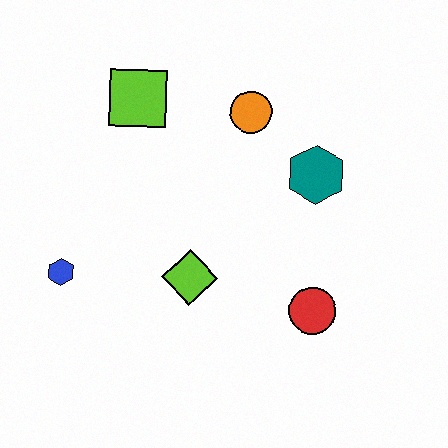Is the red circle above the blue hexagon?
No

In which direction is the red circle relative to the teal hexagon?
The red circle is below the teal hexagon.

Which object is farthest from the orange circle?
The blue hexagon is farthest from the orange circle.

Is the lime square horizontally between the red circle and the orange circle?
No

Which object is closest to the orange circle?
The teal hexagon is closest to the orange circle.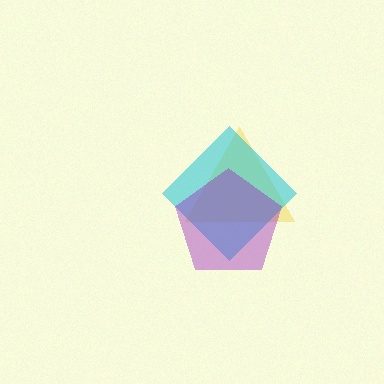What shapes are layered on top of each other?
The layered shapes are: a yellow triangle, a cyan diamond, a purple pentagon.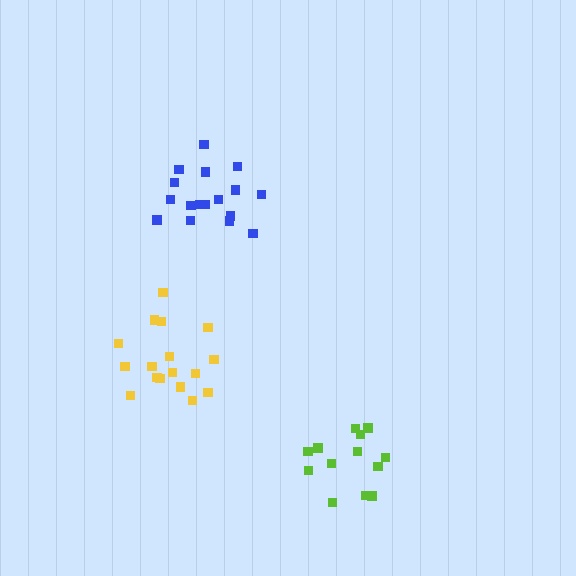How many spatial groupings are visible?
There are 3 spatial groupings.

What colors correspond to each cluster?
The clusters are colored: lime, blue, yellow.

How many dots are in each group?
Group 1: 13 dots, Group 2: 17 dots, Group 3: 17 dots (47 total).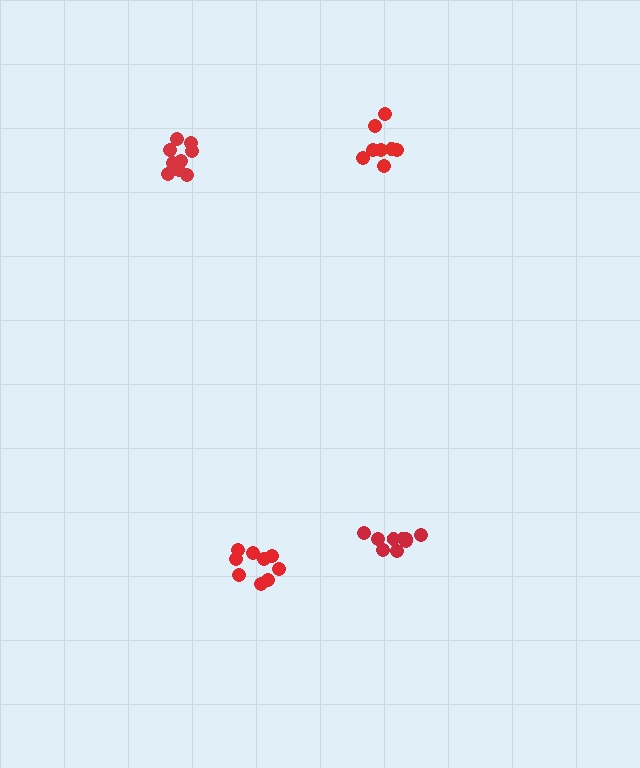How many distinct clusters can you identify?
There are 4 distinct clusters.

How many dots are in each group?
Group 1: 8 dots, Group 2: 9 dots, Group 3: 9 dots, Group 4: 9 dots (35 total).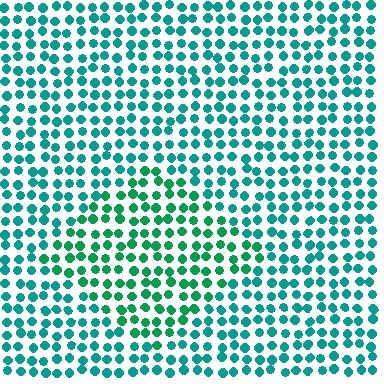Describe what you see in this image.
The image is filled with small teal elements in a uniform arrangement. A diamond-shaped region is visible where the elements are tinted to a slightly different hue, forming a subtle color boundary.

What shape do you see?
I see a diamond.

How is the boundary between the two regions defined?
The boundary is defined purely by a slight shift in hue (about 26 degrees). Spacing, size, and orientation are identical on both sides.